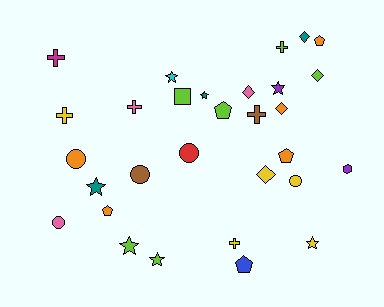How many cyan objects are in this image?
There is 1 cyan object.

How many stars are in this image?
There are 7 stars.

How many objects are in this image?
There are 30 objects.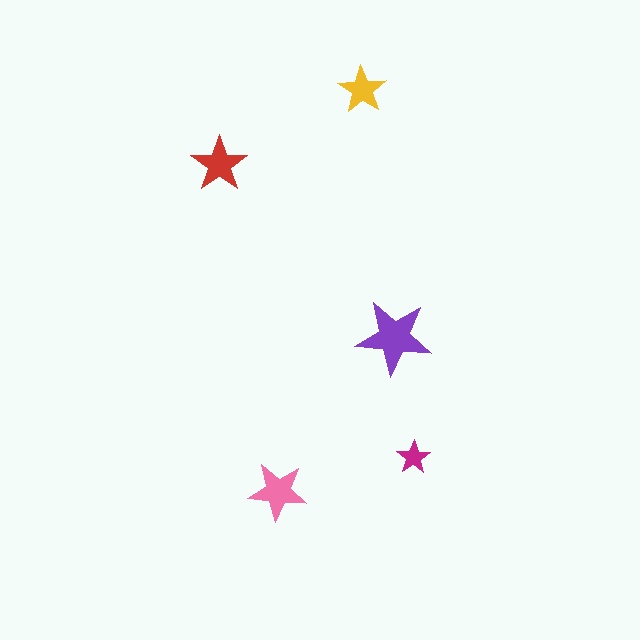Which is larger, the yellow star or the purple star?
The purple one.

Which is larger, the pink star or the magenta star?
The pink one.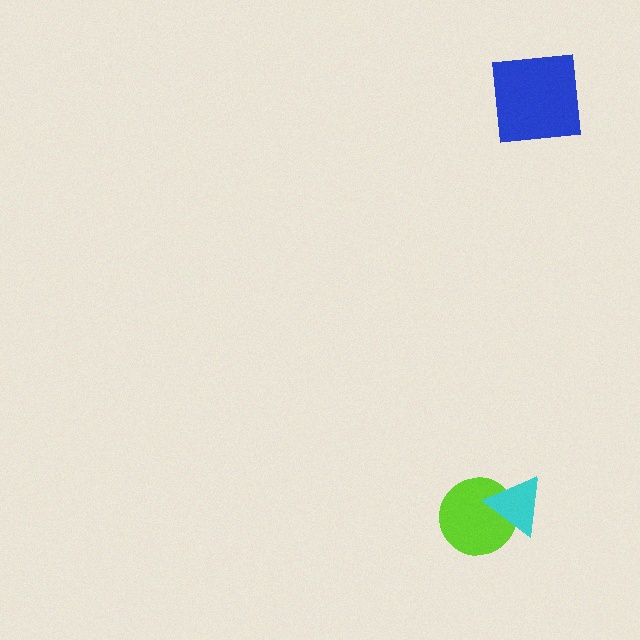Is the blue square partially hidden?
No, no other shape covers it.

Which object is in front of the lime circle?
The cyan triangle is in front of the lime circle.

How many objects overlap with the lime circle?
1 object overlaps with the lime circle.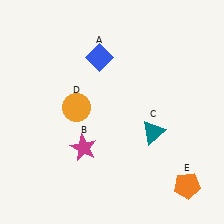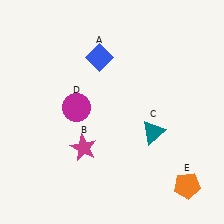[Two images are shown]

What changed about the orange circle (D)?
In Image 1, D is orange. In Image 2, it changed to magenta.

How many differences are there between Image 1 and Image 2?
There is 1 difference between the two images.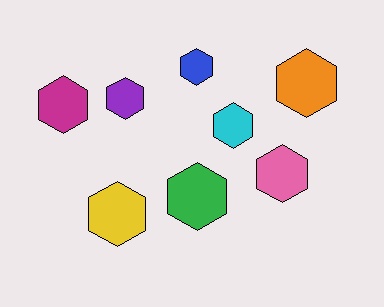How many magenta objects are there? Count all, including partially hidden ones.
There is 1 magenta object.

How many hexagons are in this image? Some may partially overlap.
There are 8 hexagons.